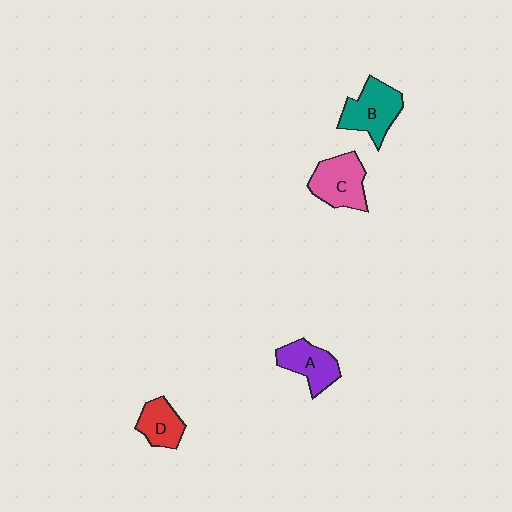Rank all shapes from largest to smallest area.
From largest to smallest: B (teal), C (pink), A (purple), D (red).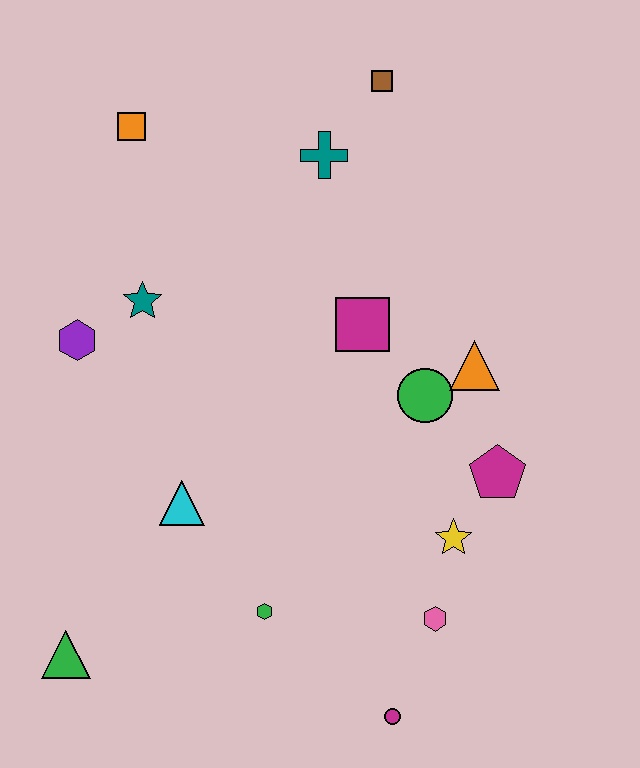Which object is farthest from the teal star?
The magenta circle is farthest from the teal star.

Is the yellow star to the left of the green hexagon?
No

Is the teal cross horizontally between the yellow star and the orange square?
Yes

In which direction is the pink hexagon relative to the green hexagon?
The pink hexagon is to the right of the green hexagon.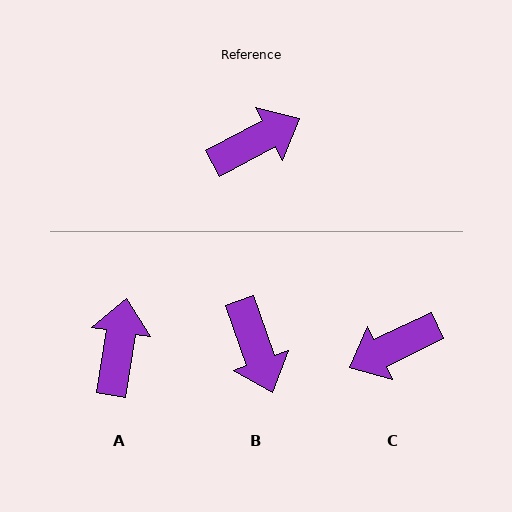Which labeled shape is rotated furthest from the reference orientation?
C, about 178 degrees away.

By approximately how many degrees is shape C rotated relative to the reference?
Approximately 178 degrees counter-clockwise.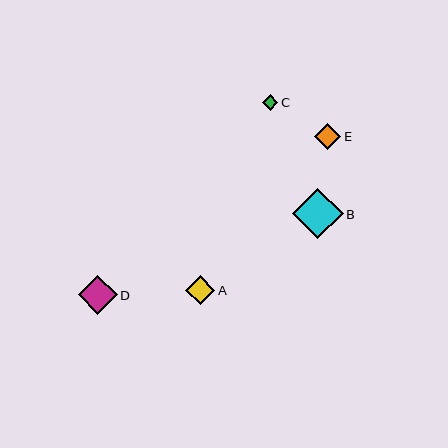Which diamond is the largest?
Diamond B is the largest with a size of approximately 51 pixels.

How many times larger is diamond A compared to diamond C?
Diamond A is approximately 1.9 times the size of diamond C.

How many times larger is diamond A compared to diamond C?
Diamond A is approximately 1.9 times the size of diamond C.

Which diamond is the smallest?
Diamond C is the smallest with a size of approximately 16 pixels.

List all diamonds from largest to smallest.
From largest to smallest: B, D, A, E, C.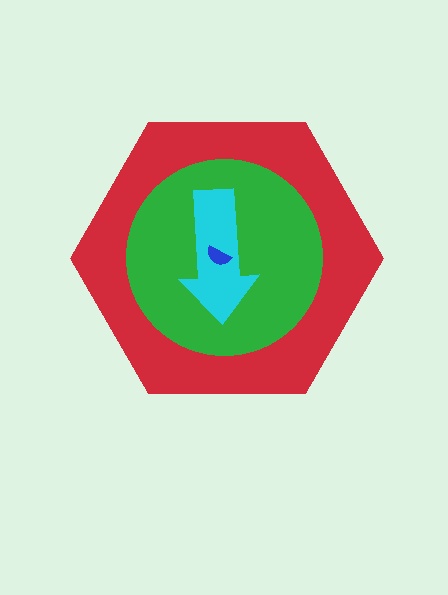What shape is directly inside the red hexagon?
The green circle.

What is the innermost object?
The blue semicircle.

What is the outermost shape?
The red hexagon.